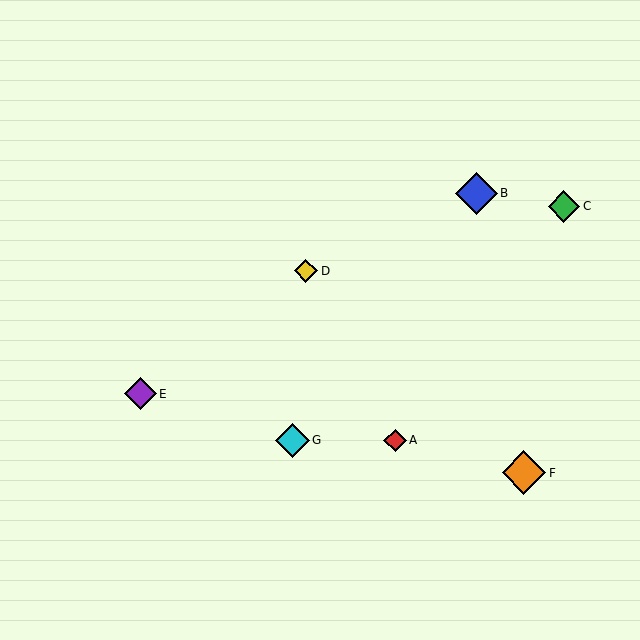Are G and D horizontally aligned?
No, G is at y≈440 and D is at y≈271.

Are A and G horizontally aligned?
Yes, both are at y≈440.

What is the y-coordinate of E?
Object E is at y≈394.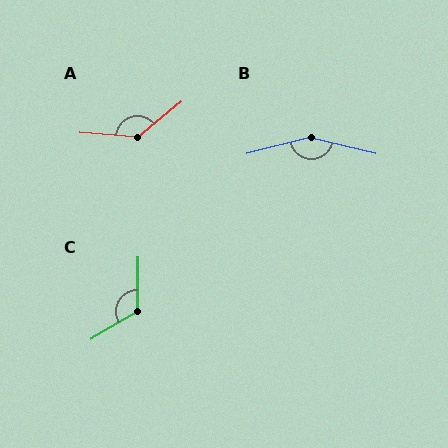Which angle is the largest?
B, at approximately 152 degrees.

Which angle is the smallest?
C, at approximately 120 degrees.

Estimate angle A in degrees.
Approximately 136 degrees.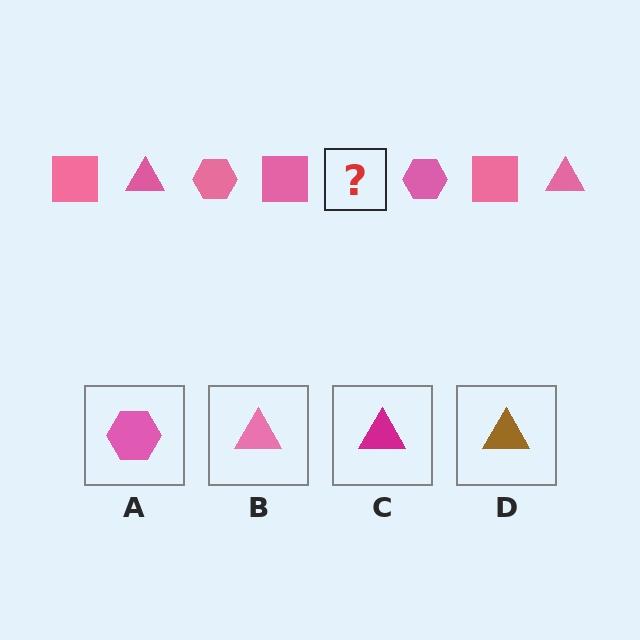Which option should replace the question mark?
Option B.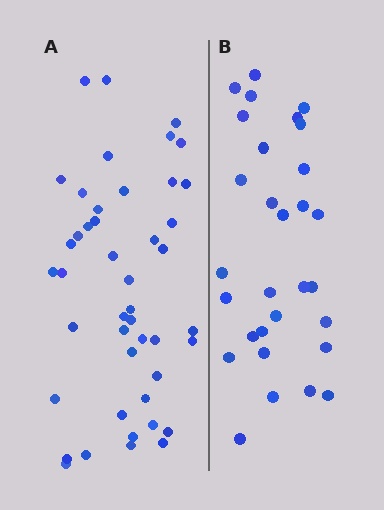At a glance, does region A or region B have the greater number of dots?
Region A (the left region) has more dots.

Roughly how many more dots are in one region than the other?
Region A has approximately 15 more dots than region B.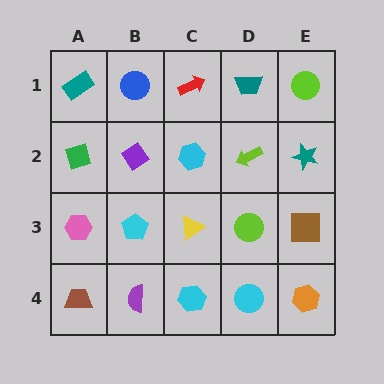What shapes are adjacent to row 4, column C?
A yellow triangle (row 3, column C), a purple semicircle (row 4, column B), a cyan circle (row 4, column D).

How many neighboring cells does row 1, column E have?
2.